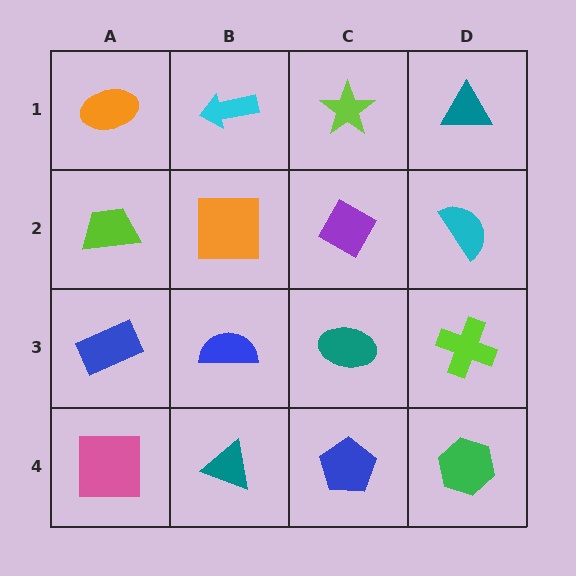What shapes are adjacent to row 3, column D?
A cyan semicircle (row 2, column D), a green hexagon (row 4, column D), a teal ellipse (row 3, column C).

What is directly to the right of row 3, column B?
A teal ellipse.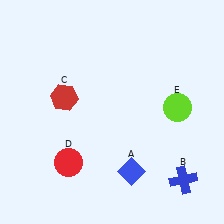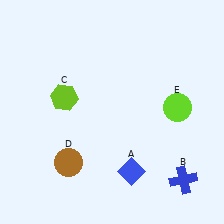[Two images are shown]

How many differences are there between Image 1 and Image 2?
There are 2 differences between the two images.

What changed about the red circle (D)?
In Image 1, D is red. In Image 2, it changed to brown.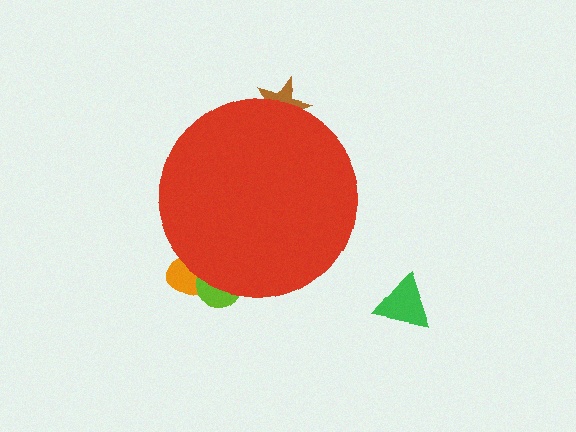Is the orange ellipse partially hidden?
Yes, the orange ellipse is partially hidden behind the red circle.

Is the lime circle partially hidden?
Yes, the lime circle is partially hidden behind the red circle.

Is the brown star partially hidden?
Yes, the brown star is partially hidden behind the red circle.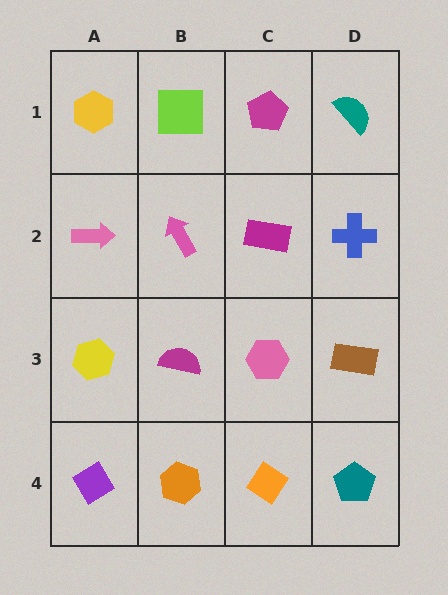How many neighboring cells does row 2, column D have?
3.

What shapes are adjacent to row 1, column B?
A pink arrow (row 2, column B), a yellow hexagon (row 1, column A), a magenta pentagon (row 1, column C).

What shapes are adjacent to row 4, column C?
A pink hexagon (row 3, column C), an orange hexagon (row 4, column B), a teal pentagon (row 4, column D).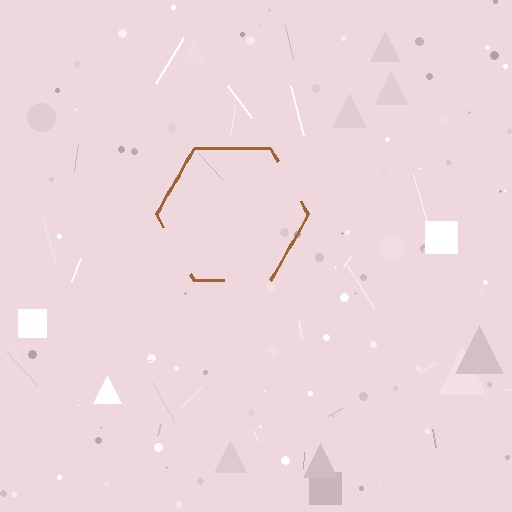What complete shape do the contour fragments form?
The contour fragments form a hexagon.